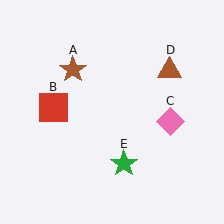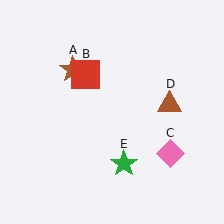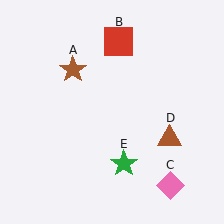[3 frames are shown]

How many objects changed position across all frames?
3 objects changed position: red square (object B), pink diamond (object C), brown triangle (object D).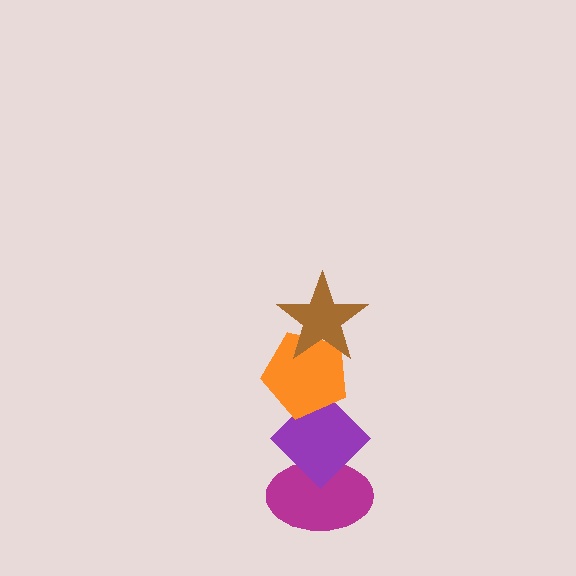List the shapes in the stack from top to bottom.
From top to bottom: the brown star, the orange pentagon, the purple diamond, the magenta ellipse.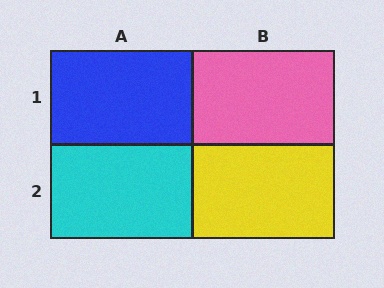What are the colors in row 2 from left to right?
Cyan, yellow.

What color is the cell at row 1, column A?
Blue.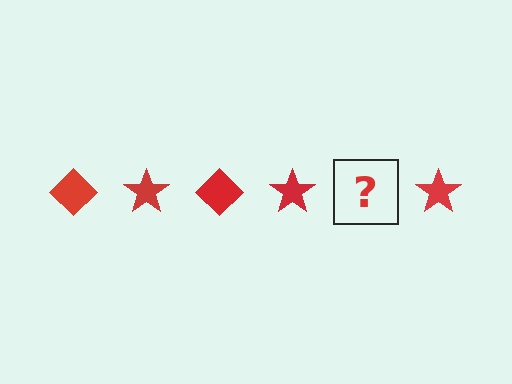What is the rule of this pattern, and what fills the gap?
The rule is that the pattern cycles through diamond, star shapes in red. The gap should be filled with a red diamond.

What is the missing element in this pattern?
The missing element is a red diamond.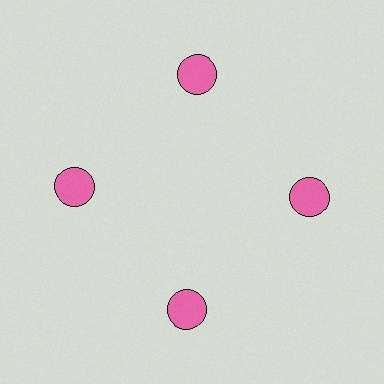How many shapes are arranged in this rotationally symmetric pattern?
There are 4 shapes, arranged in 4 groups of 1.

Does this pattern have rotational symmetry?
Yes, this pattern has 4-fold rotational symmetry. It looks the same after rotating 90 degrees around the center.